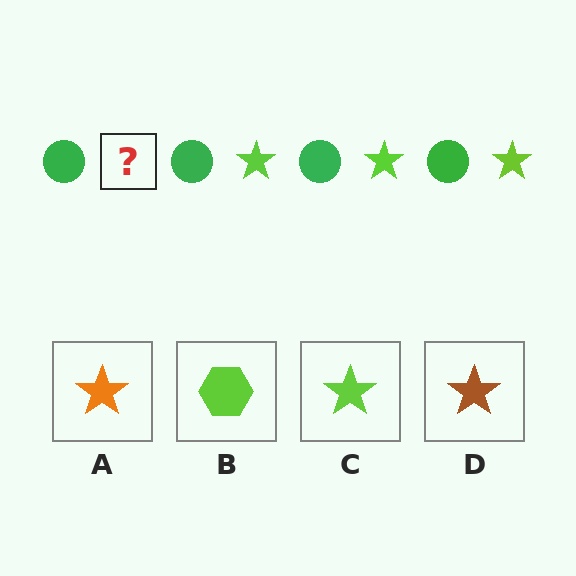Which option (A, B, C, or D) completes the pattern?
C.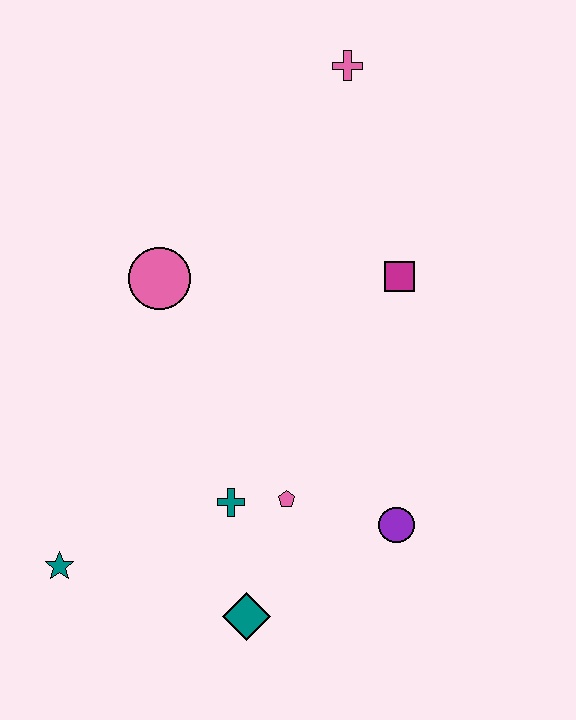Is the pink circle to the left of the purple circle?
Yes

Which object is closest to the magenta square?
The pink cross is closest to the magenta square.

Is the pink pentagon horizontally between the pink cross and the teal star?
Yes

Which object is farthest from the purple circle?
The pink cross is farthest from the purple circle.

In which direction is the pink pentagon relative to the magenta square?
The pink pentagon is below the magenta square.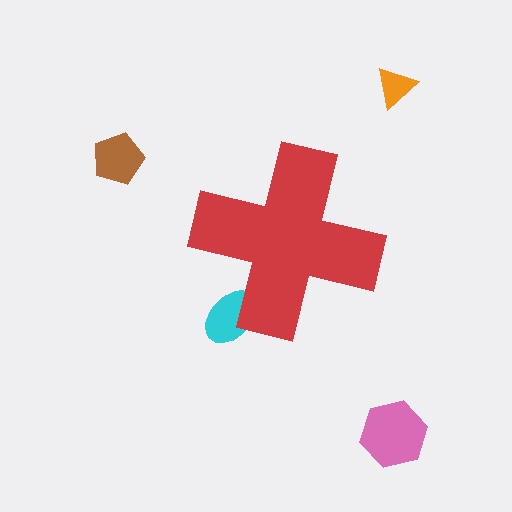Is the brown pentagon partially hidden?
No, the brown pentagon is fully visible.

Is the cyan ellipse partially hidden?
Yes, the cyan ellipse is partially hidden behind the red cross.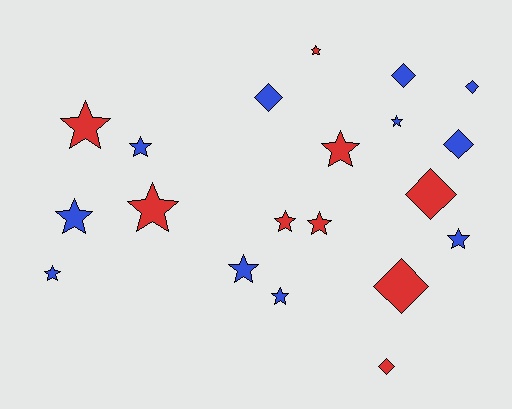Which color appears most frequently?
Blue, with 11 objects.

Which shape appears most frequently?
Star, with 13 objects.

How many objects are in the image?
There are 20 objects.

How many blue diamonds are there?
There are 4 blue diamonds.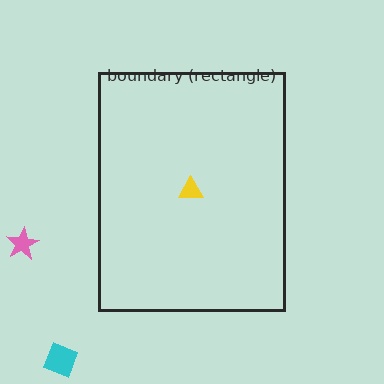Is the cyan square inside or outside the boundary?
Outside.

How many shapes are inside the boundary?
1 inside, 2 outside.